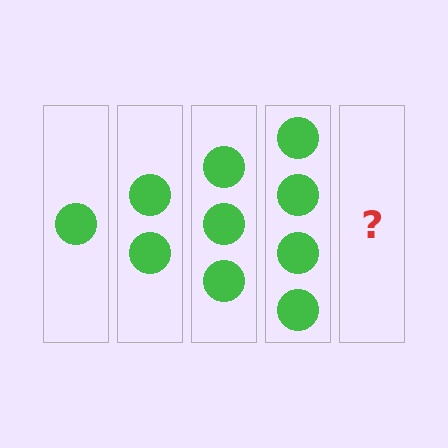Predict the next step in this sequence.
The next step is 5 circles.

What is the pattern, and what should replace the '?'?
The pattern is that each step adds one more circle. The '?' should be 5 circles.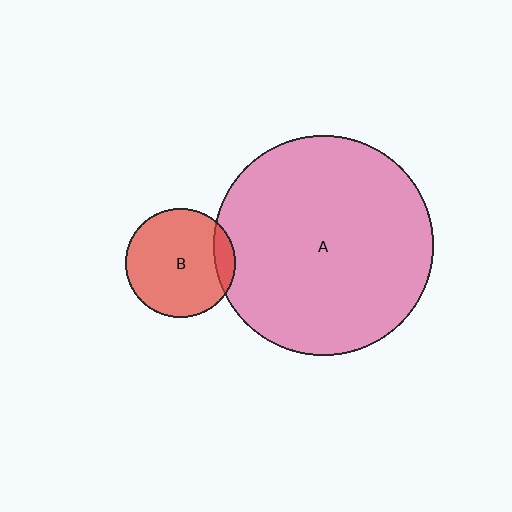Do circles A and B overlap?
Yes.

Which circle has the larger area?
Circle A (pink).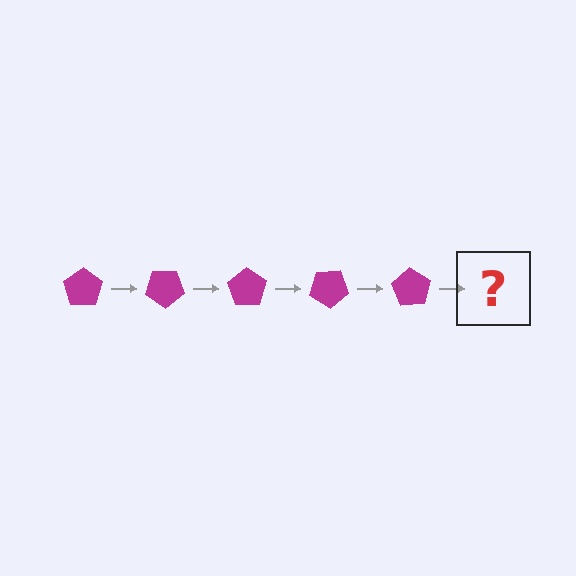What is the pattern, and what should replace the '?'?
The pattern is that the pentagon rotates 35 degrees each step. The '?' should be a magenta pentagon rotated 175 degrees.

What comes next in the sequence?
The next element should be a magenta pentagon rotated 175 degrees.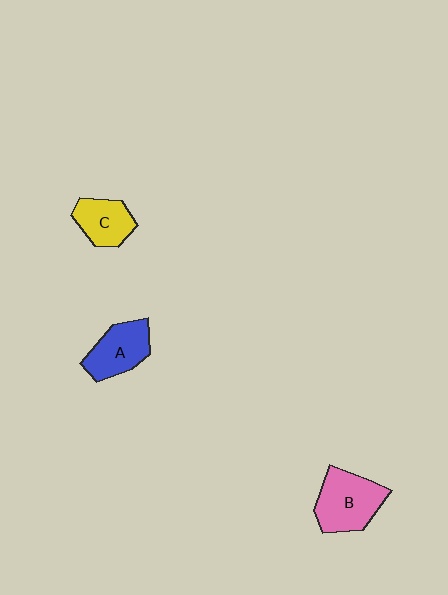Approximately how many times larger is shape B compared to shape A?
Approximately 1.2 times.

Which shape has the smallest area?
Shape C (yellow).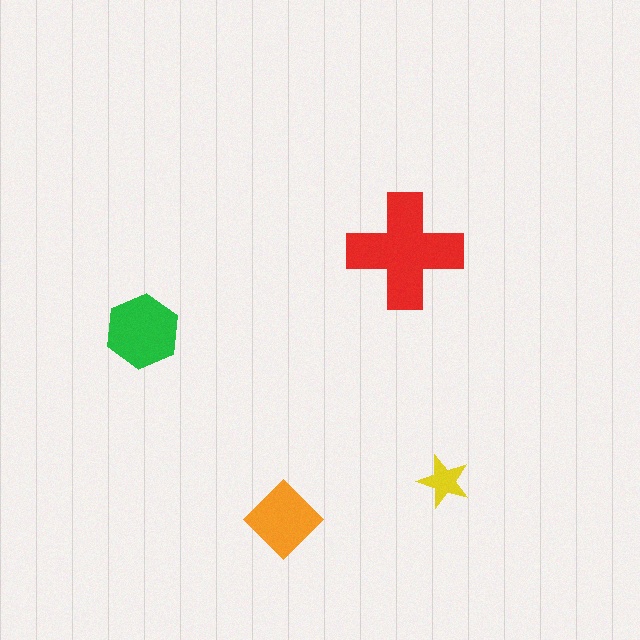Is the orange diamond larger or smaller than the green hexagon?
Smaller.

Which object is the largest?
The red cross.